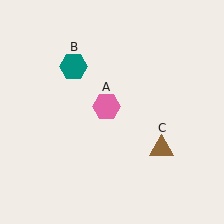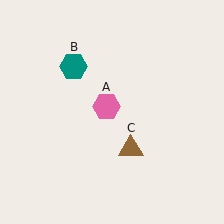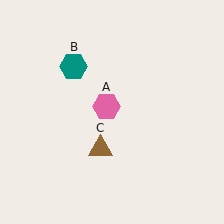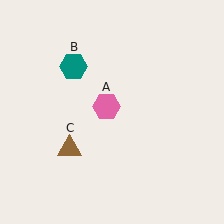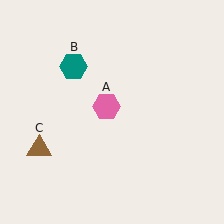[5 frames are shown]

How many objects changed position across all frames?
1 object changed position: brown triangle (object C).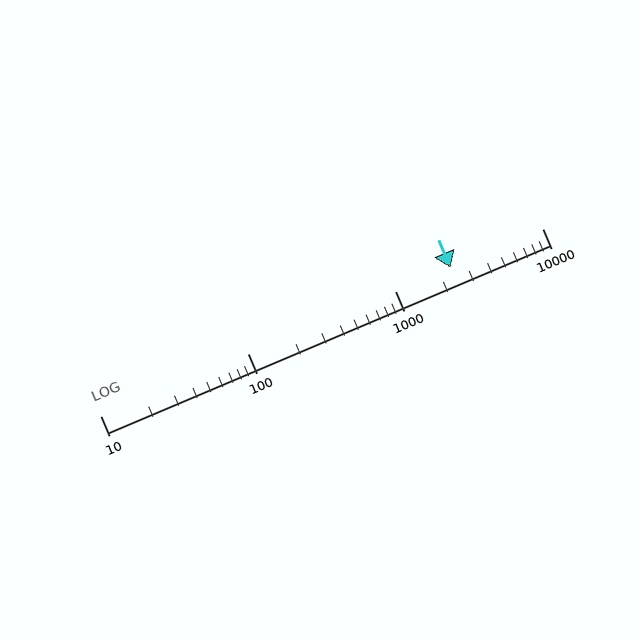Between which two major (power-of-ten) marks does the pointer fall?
The pointer is between 1000 and 10000.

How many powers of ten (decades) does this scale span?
The scale spans 3 decades, from 10 to 10000.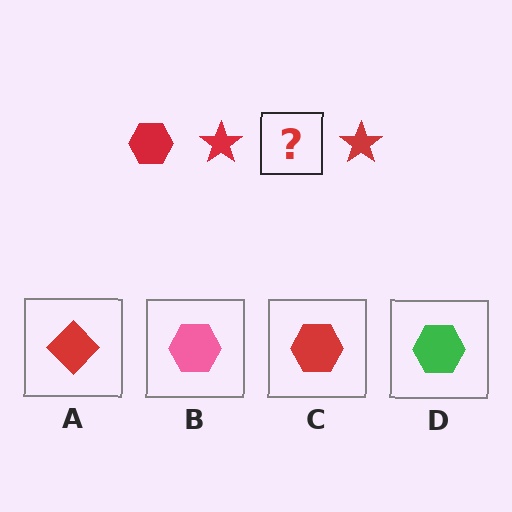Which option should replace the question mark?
Option C.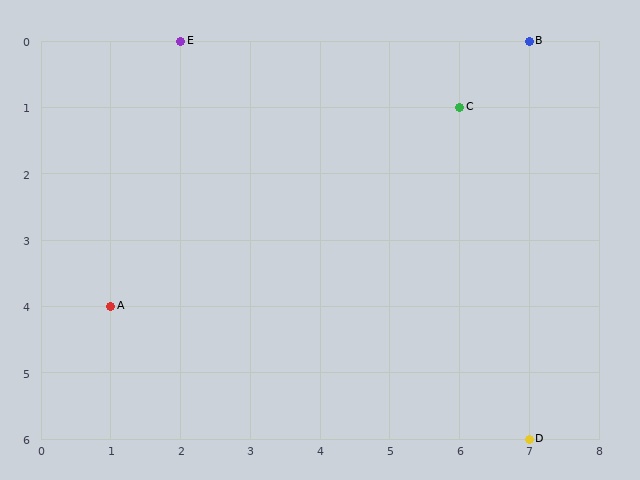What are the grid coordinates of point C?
Point C is at grid coordinates (6, 1).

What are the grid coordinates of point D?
Point D is at grid coordinates (7, 6).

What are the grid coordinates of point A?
Point A is at grid coordinates (1, 4).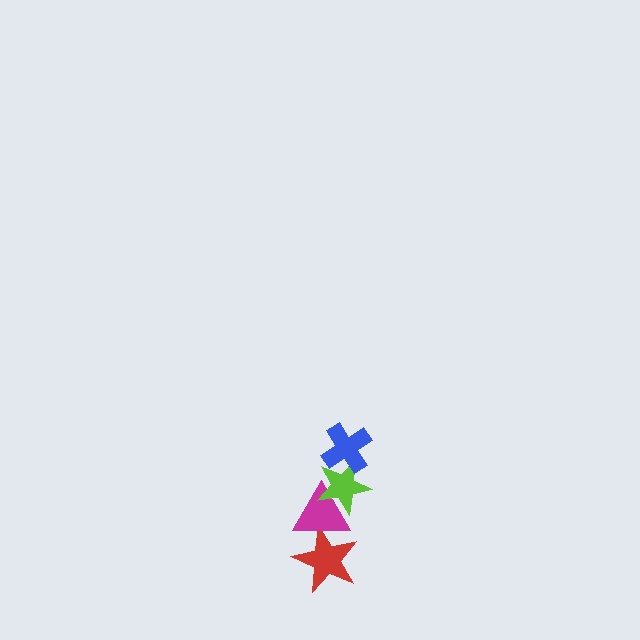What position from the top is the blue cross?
The blue cross is 1st from the top.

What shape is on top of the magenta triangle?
The lime star is on top of the magenta triangle.